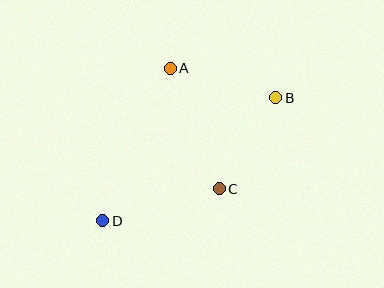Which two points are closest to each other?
Points B and C are closest to each other.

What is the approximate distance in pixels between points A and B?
The distance between A and B is approximately 110 pixels.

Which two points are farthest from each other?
Points B and D are farthest from each other.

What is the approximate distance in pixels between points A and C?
The distance between A and C is approximately 130 pixels.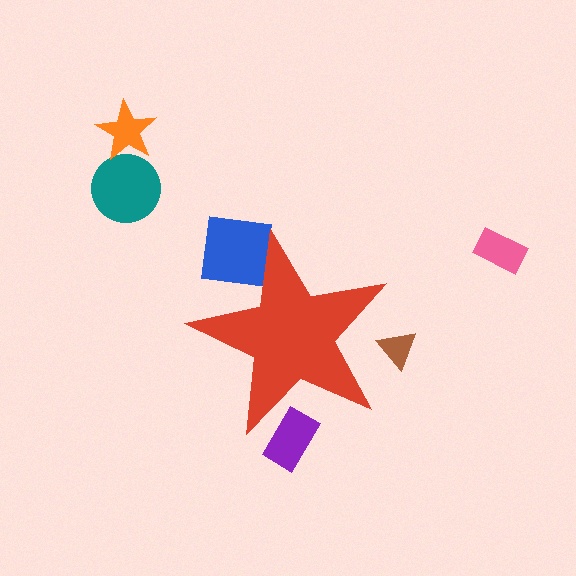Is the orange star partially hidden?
No, the orange star is fully visible.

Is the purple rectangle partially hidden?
Yes, the purple rectangle is partially hidden behind the red star.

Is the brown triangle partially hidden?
Yes, the brown triangle is partially hidden behind the red star.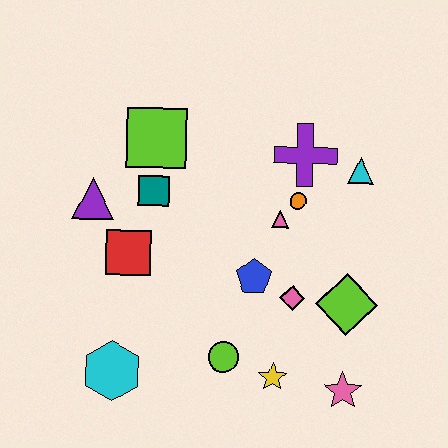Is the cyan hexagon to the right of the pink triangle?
No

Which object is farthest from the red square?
The pink star is farthest from the red square.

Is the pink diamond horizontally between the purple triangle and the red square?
No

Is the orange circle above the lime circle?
Yes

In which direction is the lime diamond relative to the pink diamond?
The lime diamond is to the right of the pink diamond.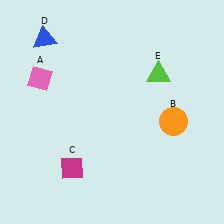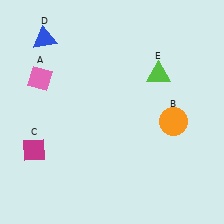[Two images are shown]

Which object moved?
The magenta diamond (C) moved left.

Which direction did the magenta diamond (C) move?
The magenta diamond (C) moved left.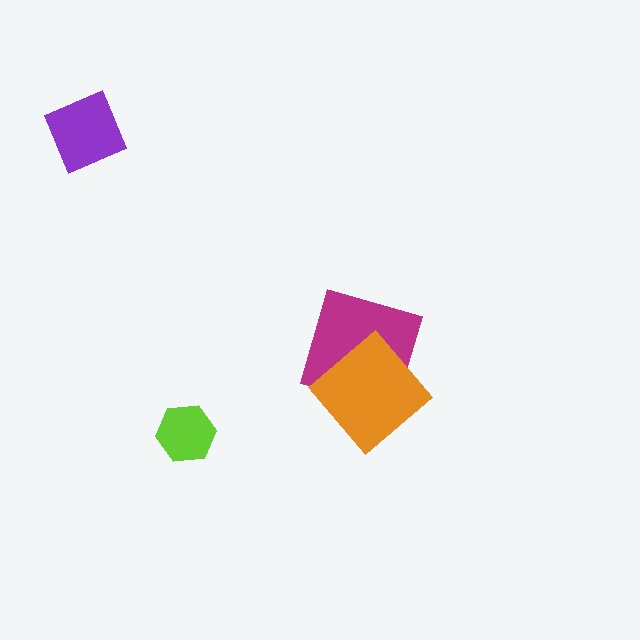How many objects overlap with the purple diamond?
0 objects overlap with the purple diamond.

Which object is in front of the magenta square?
The orange diamond is in front of the magenta square.